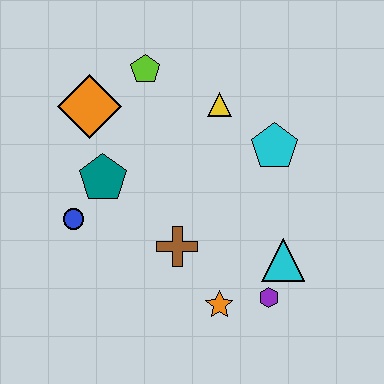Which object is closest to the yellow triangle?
The cyan pentagon is closest to the yellow triangle.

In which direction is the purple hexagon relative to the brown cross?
The purple hexagon is to the right of the brown cross.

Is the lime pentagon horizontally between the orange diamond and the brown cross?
Yes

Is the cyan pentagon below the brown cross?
No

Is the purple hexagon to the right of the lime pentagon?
Yes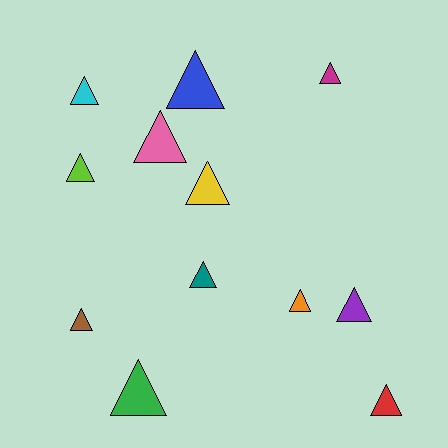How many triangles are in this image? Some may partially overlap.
There are 12 triangles.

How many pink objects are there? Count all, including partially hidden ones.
There is 1 pink object.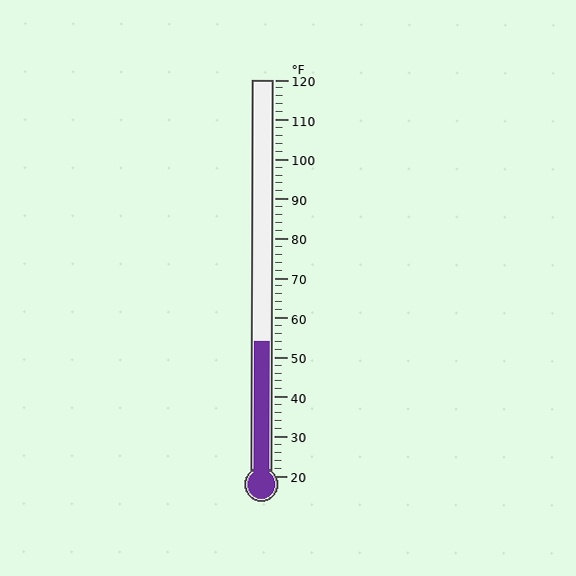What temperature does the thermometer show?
The thermometer shows approximately 54°F.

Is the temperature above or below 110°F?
The temperature is below 110°F.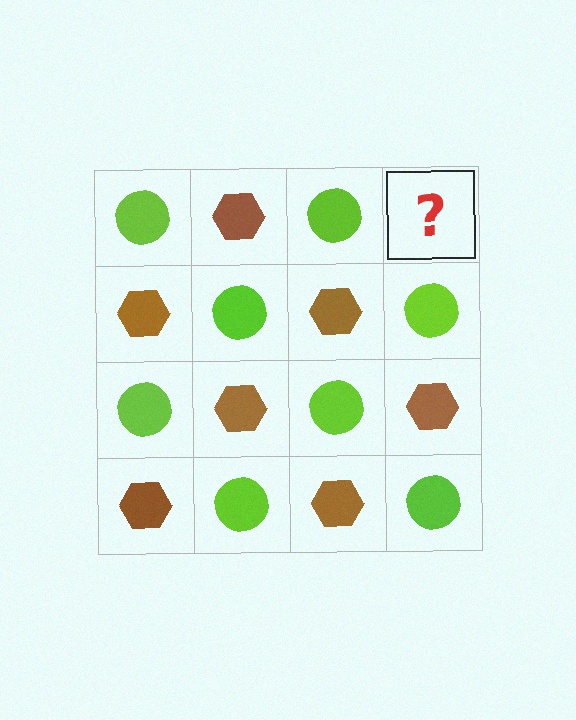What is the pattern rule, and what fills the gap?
The rule is that it alternates lime circle and brown hexagon in a checkerboard pattern. The gap should be filled with a brown hexagon.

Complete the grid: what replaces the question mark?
The question mark should be replaced with a brown hexagon.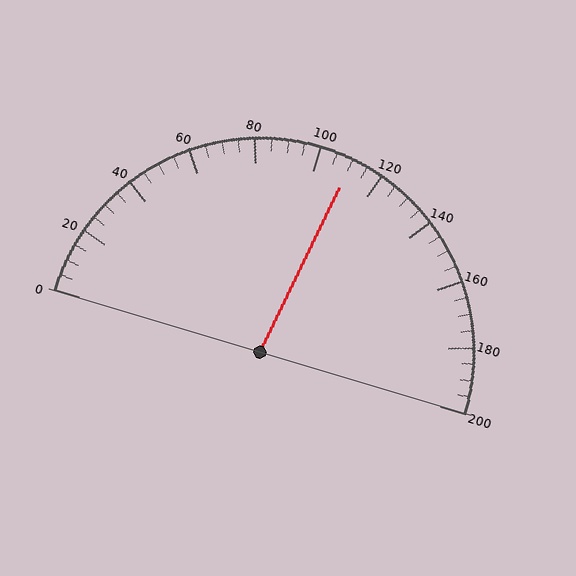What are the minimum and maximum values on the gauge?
The gauge ranges from 0 to 200.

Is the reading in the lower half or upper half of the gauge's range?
The reading is in the upper half of the range (0 to 200).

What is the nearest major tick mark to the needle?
The nearest major tick mark is 120.